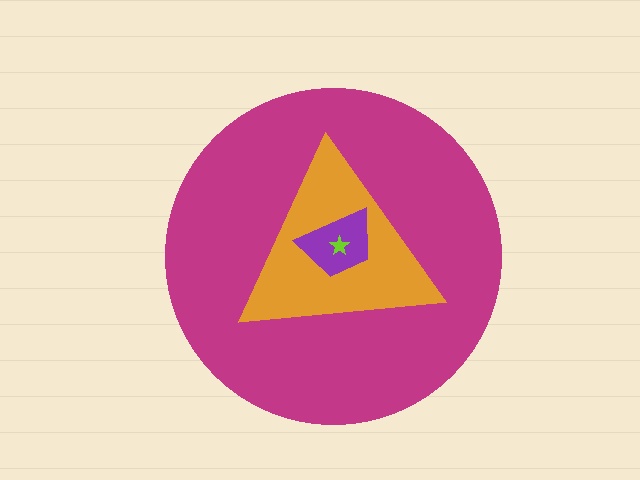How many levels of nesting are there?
4.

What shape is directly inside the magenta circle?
The orange triangle.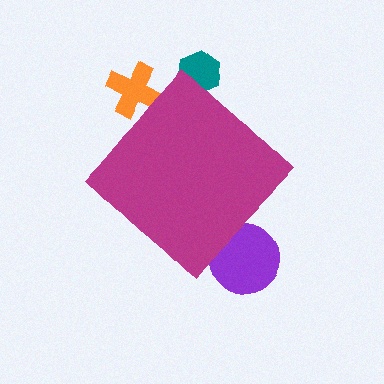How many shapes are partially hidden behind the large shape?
3 shapes are partially hidden.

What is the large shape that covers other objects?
A magenta diamond.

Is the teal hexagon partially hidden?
Yes, the teal hexagon is partially hidden behind the magenta diamond.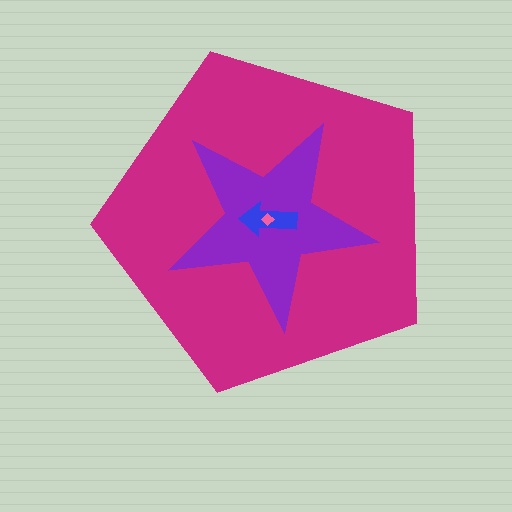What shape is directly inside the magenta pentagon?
The purple star.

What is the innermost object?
The pink diamond.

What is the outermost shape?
The magenta pentagon.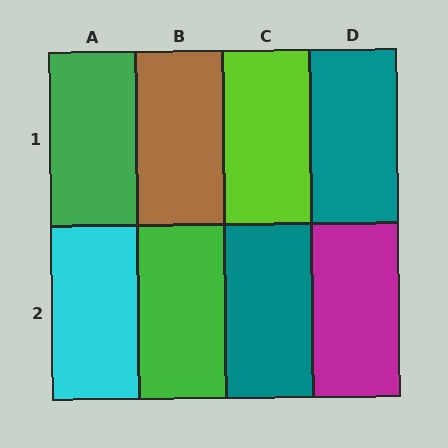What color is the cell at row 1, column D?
Teal.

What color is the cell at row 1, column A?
Green.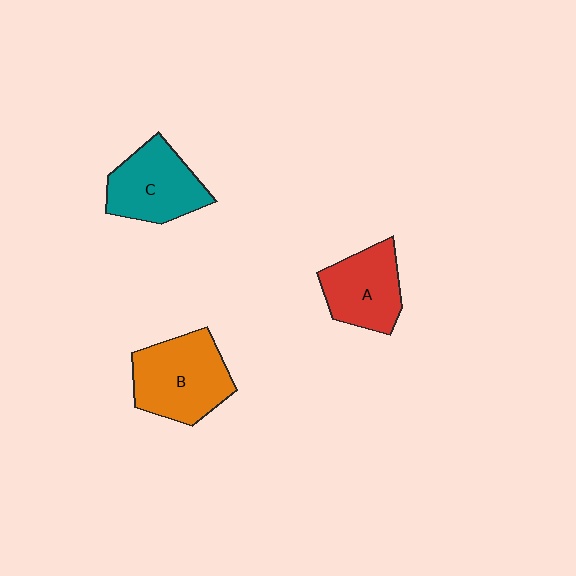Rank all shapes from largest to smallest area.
From largest to smallest: B (orange), C (teal), A (red).